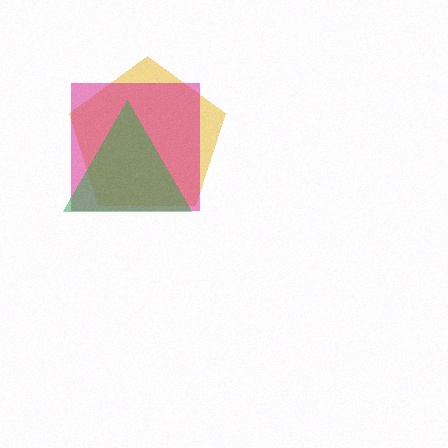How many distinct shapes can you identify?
There are 3 distinct shapes: a yellow pentagon, a magenta square, a green triangle.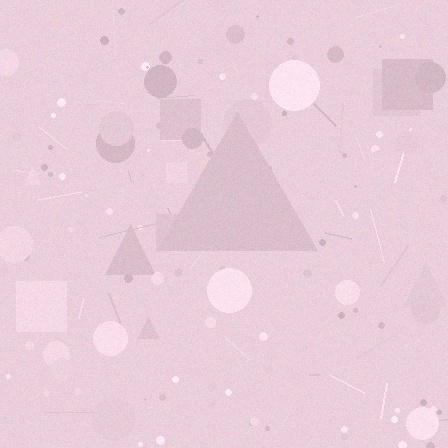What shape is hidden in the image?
A triangle is hidden in the image.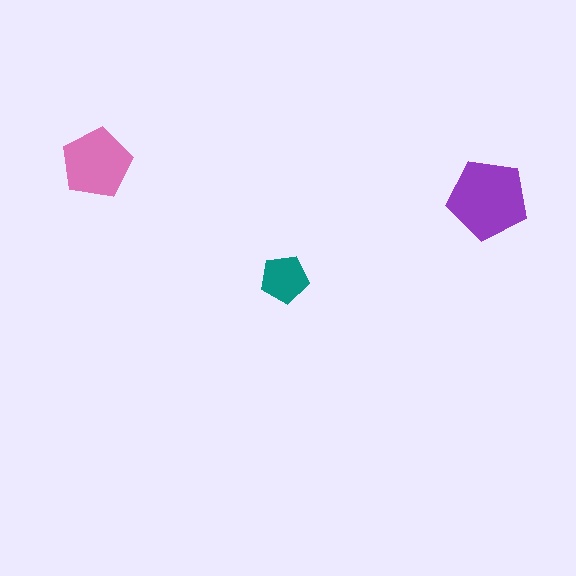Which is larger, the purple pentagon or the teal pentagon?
The purple one.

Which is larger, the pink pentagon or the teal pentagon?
The pink one.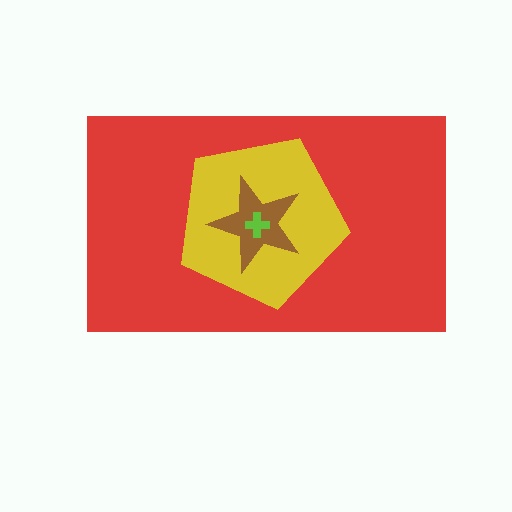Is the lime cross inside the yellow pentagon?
Yes.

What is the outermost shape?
The red rectangle.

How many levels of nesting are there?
4.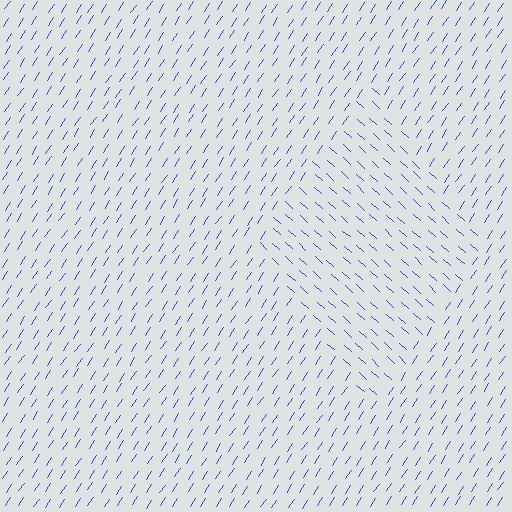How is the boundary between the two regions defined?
The boundary is defined purely by a change in line orientation (approximately 81 degrees difference). All lines are the same color and thickness.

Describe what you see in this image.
The image is filled with small blue line segments. A diamond region in the image has lines oriented differently from the surrounding lines, creating a visible texture boundary.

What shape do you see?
I see a diamond.